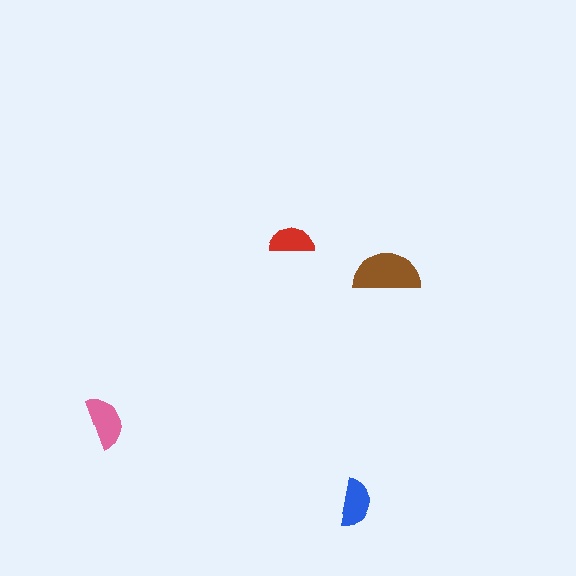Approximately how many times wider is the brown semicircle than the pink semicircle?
About 1.5 times wider.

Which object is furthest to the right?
The brown semicircle is rightmost.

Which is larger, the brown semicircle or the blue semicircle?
The brown one.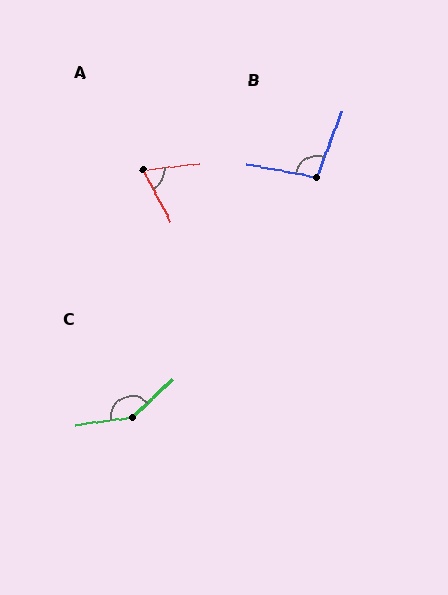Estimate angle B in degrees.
Approximately 100 degrees.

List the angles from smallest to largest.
A (69°), B (100°), C (146°).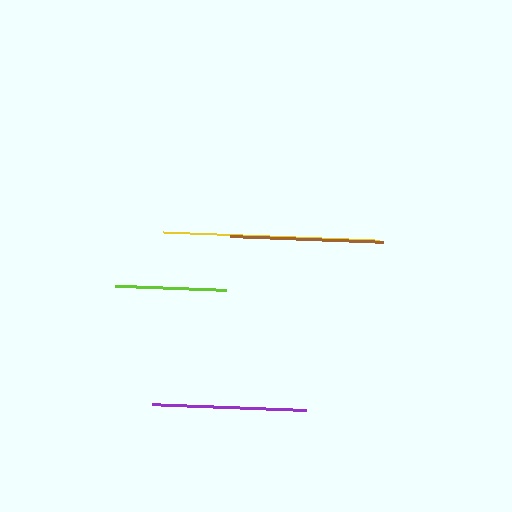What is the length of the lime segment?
The lime segment is approximately 111 pixels long.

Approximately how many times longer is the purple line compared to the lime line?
The purple line is approximately 1.4 times the length of the lime line.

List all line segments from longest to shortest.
From longest to shortest: yellow, purple, brown, lime.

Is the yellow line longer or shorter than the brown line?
The yellow line is longer than the brown line.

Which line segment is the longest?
The yellow line is the longest at approximately 216 pixels.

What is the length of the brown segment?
The brown segment is approximately 153 pixels long.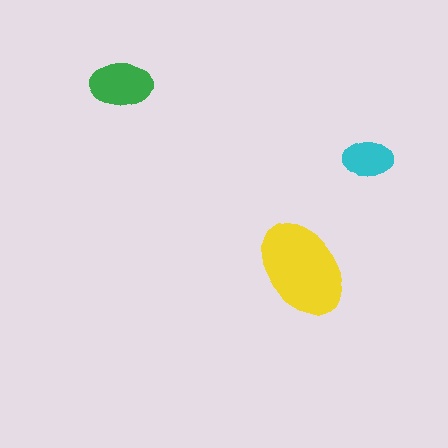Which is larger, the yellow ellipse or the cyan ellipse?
The yellow one.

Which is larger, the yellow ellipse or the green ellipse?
The yellow one.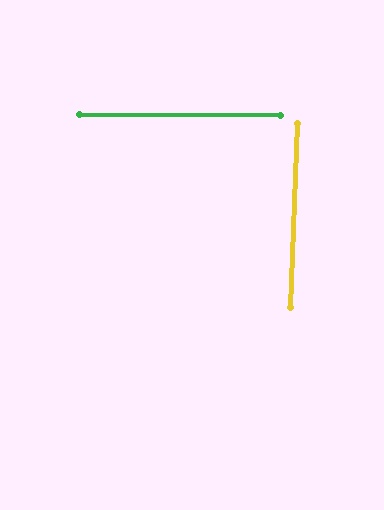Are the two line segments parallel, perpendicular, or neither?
Perpendicular — they meet at approximately 88°.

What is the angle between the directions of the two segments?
Approximately 88 degrees.